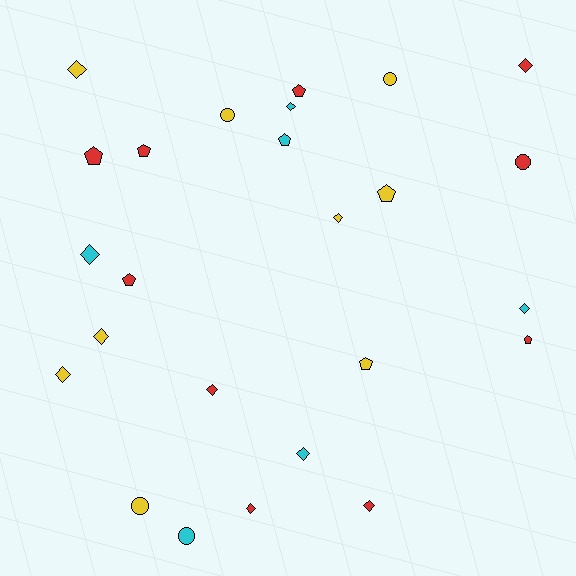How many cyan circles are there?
There is 1 cyan circle.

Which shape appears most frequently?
Diamond, with 12 objects.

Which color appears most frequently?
Red, with 10 objects.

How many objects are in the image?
There are 25 objects.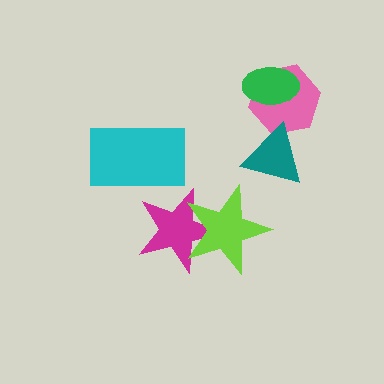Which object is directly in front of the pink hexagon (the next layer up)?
The green ellipse is directly in front of the pink hexagon.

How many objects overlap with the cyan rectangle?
0 objects overlap with the cyan rectangle.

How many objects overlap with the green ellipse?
1 object overlaps with the green ellipse.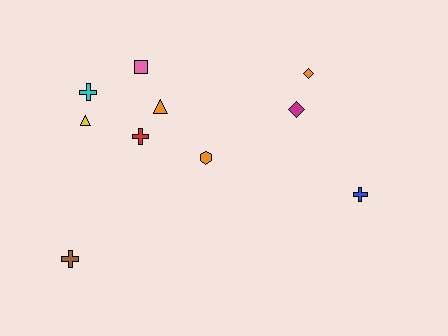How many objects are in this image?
There are 10 objects.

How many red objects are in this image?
There is 1 red object.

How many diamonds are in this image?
There are 2 diamonds.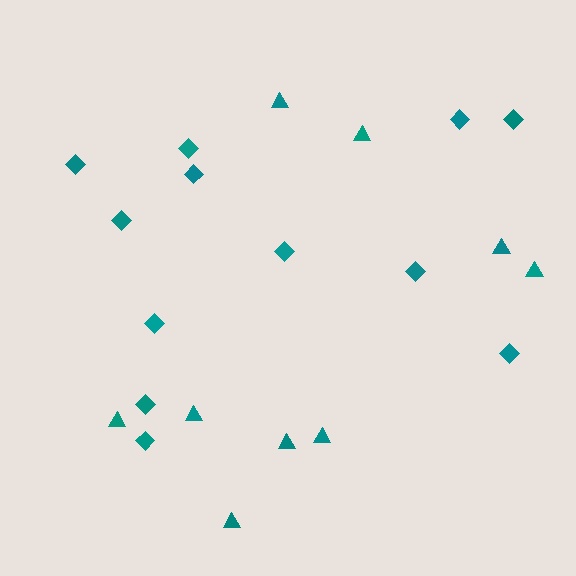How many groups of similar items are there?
There are 2 groups: one group of diamonds (12) and one group of triangles (9).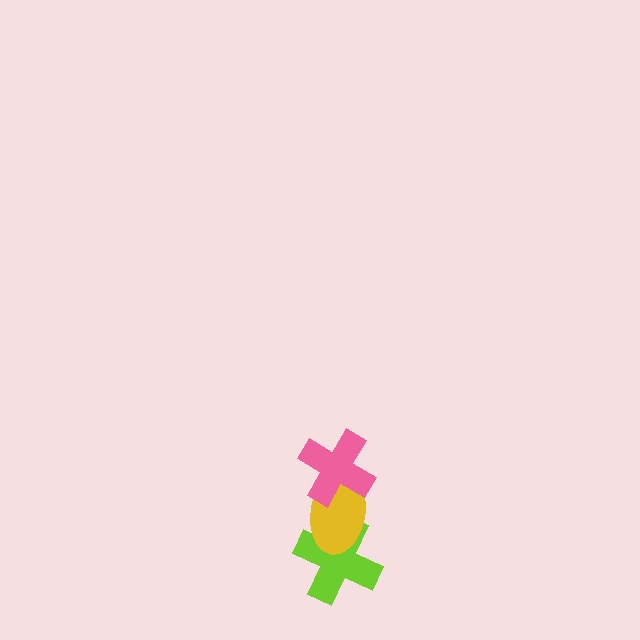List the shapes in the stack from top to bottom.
From top to bottom: the pink cross, the yellow ellipse, the lime cross.